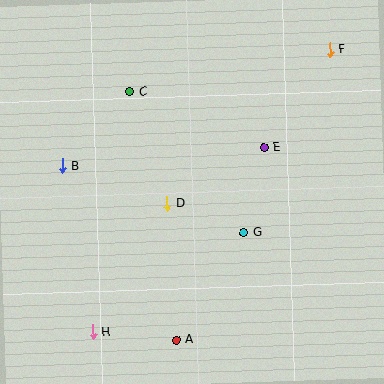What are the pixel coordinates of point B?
Point B is at (62, 166).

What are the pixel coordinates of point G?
Point G is at (244, 232).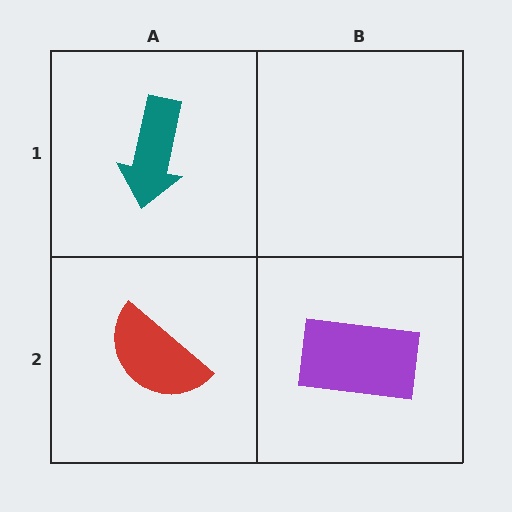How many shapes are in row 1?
1 shape.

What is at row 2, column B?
A purple rectangle.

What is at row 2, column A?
A red semicircle.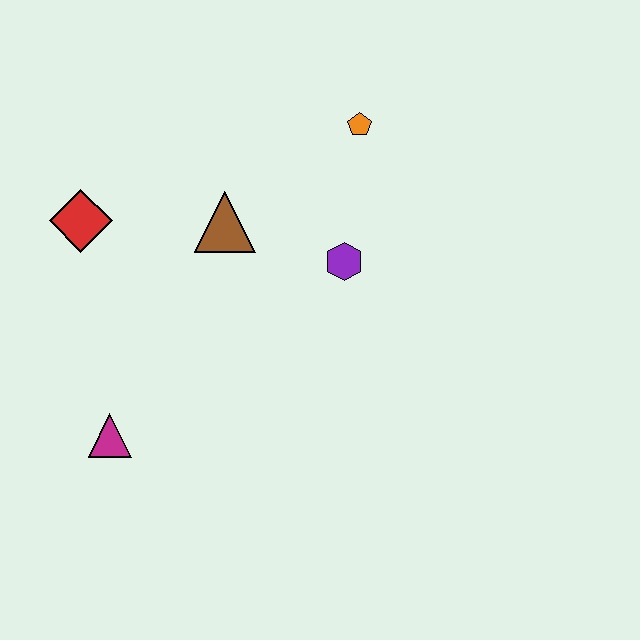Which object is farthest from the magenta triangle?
The orange pentagon is farthest from the magenta triangle.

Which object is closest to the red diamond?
The brown triangle is closest to the red diamond.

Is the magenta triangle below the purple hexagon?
Yes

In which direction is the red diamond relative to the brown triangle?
The red diamond is to the left of the brown triangle.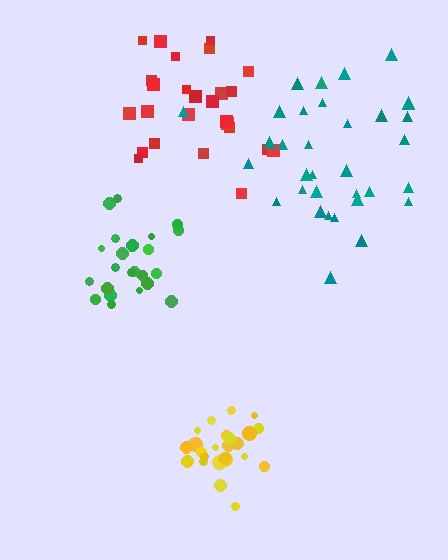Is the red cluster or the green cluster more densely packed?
Green.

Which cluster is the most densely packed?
Yellow.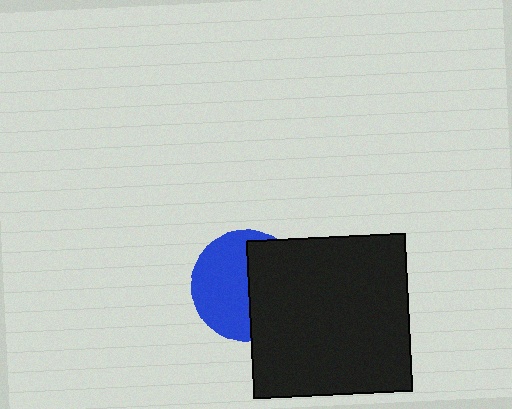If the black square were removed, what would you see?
You would see the complete blue circle.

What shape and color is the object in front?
The object in front is a black square.